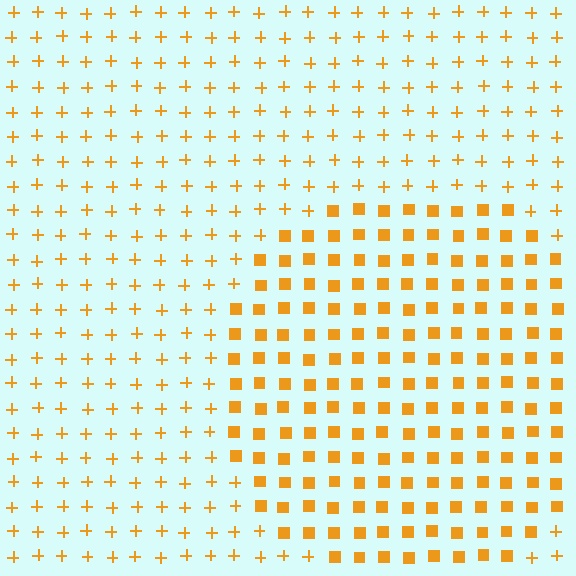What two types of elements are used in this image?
The image uses squares inside the circle region and plus signs outside it.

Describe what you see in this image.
The image is filled with small orange elements arranged in a uniform grid. A circle-shaped region contains squares, while the surrounding area contains plus signs. The boundary is defined purely by the change in element shape.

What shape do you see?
I see a circle.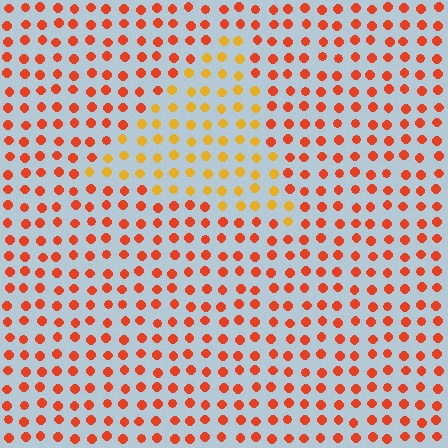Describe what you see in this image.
The image is filled with small red elements in a uniform arrangement. A triangle-shaped region is visible where the elements are tinted to a slightly different hue, forming a subtle color boundary.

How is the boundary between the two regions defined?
The boundary is defined purely by a slight shift in hue (about 34 degrees). Spacing, size, and orientation are identical on both sides.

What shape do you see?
I see a triangle.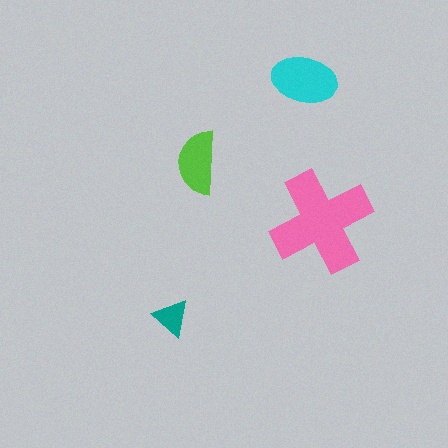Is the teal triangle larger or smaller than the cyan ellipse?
Smaller.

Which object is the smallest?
The teal triangle.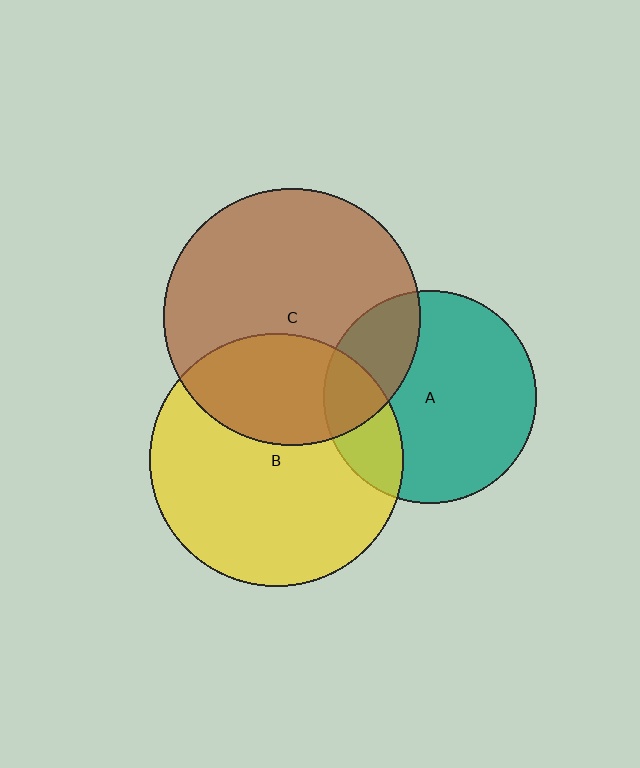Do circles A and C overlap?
Yes.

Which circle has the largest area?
Circle C (brown).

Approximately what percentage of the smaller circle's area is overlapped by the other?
Approximately 25%.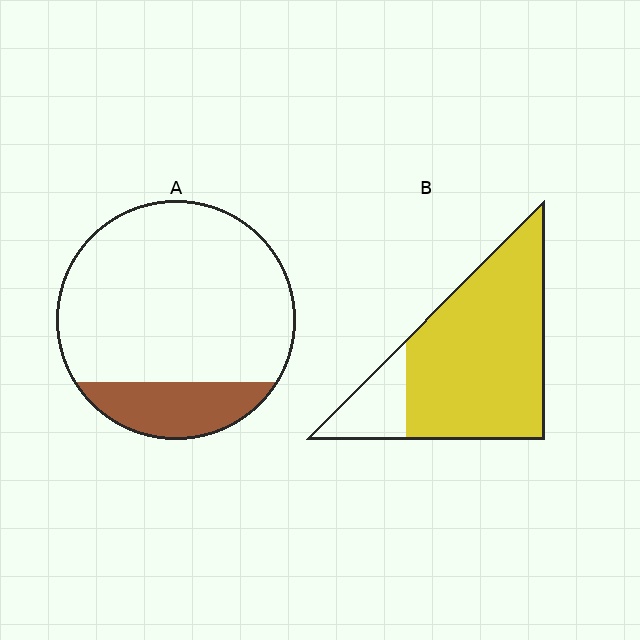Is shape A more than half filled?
No.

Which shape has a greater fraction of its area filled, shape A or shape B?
Shape B.